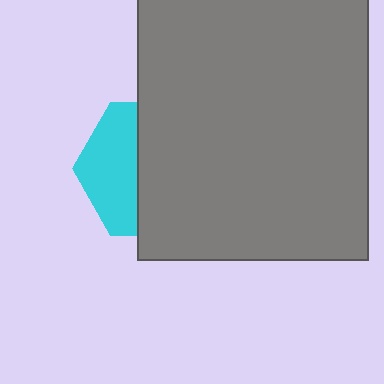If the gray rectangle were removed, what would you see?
You would see the complete cyan hexagon.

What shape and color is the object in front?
The object in front is a gray rectangle.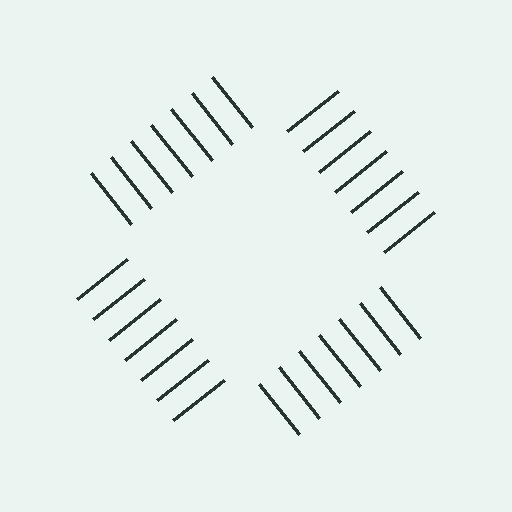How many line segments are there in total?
28 — 7 along each of the 4 edges.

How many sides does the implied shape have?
4 sides — the line-ends trace a square.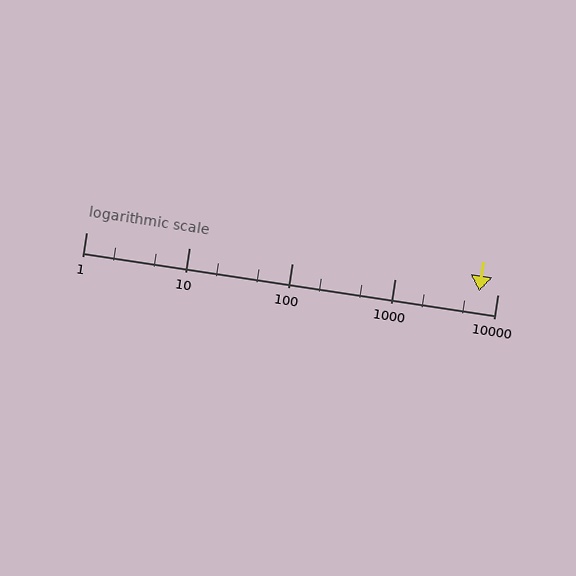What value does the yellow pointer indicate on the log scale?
The pointer indicates approximately 6700.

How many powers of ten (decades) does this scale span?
The scale spans 4 decades, from 1 to 10000.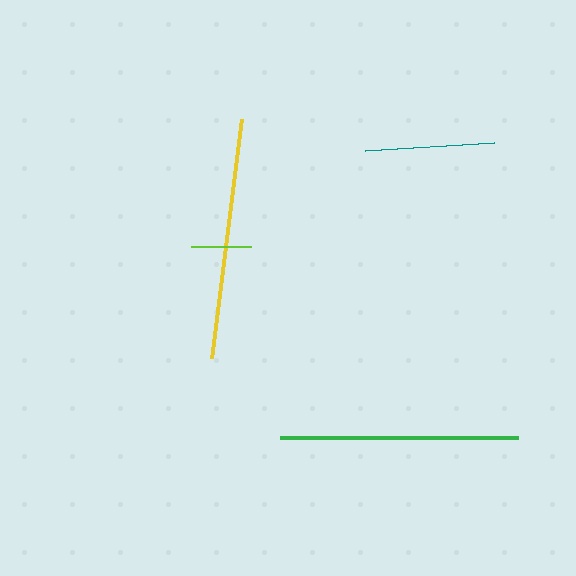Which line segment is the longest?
The yellow line is the longest at approximately 241 pixels.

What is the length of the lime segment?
The lime segment is approximately 60 pixels long.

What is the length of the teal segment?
The teal segment is approximately 129 pixels long.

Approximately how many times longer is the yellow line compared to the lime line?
The yellow line is approximately 4.0 times the length of the lime line.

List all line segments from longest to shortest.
From longest to shortest: yellow, green, teal, lime.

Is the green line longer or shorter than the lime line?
The green line is longer than the lime line.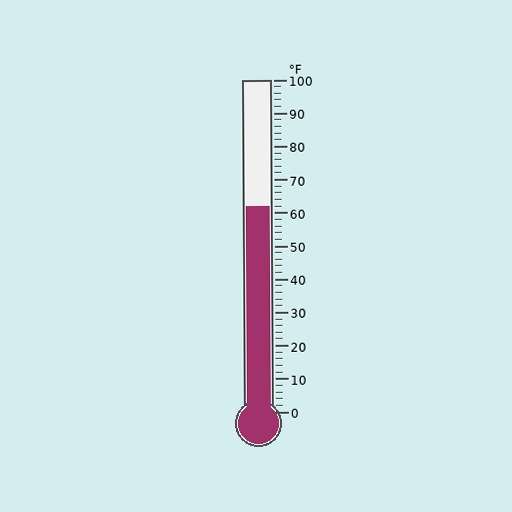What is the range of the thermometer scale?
The thermometer scale ranges from 0°F to 100°F.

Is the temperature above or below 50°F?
The temperature is above 50°F.